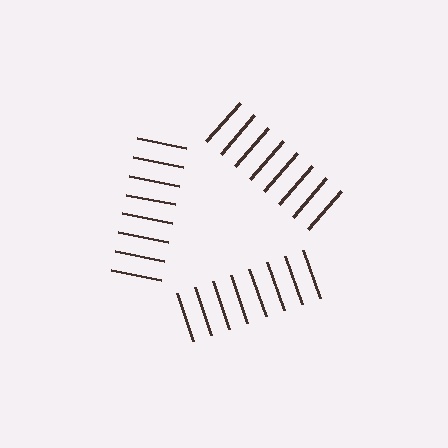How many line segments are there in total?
24 — 8 along each of the 3 edges.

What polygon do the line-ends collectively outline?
An illusory triangle — the line segments terminate on its edges but no continuous stroke is drawn.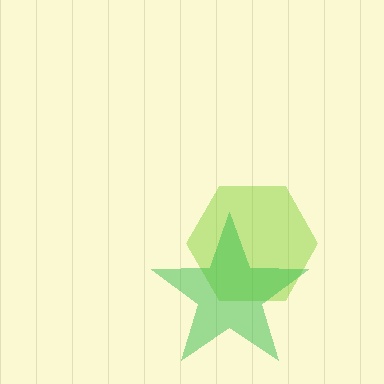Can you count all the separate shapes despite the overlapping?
Yes, there are 2 separate shapes.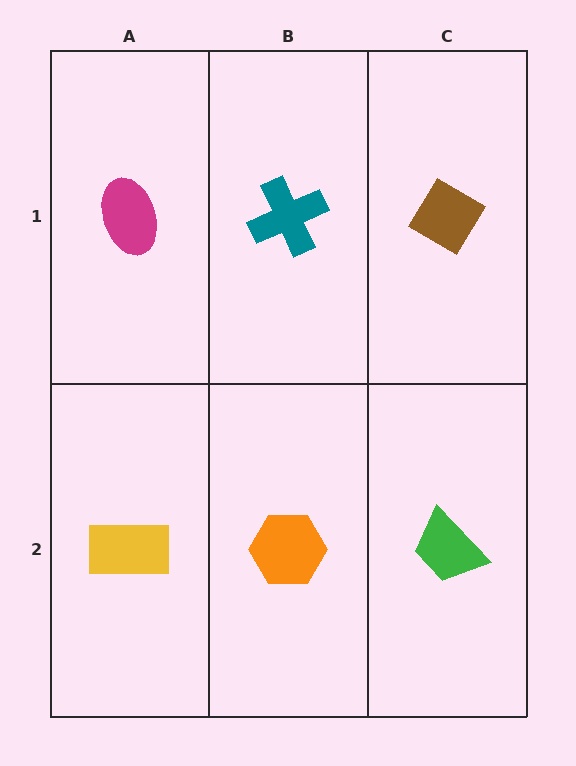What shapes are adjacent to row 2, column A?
A magenta ellipse (row 1, column A), an orange hexagon (row 2, column B).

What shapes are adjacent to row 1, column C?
A green trapezoid (row 2, column C), a teal cross (row 1, column B).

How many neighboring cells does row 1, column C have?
2.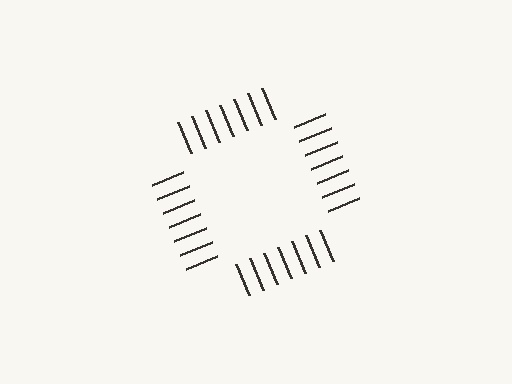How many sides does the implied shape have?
4 sides — the line-ends trace a square.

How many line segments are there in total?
28 — 7 along each of the 4 edges.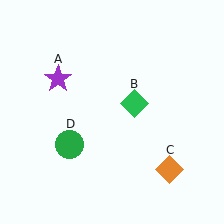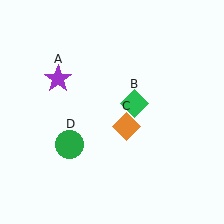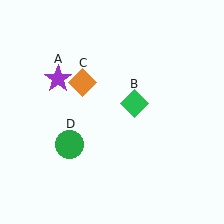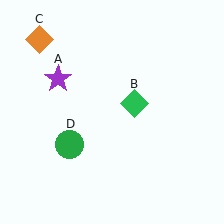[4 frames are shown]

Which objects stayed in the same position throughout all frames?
Purple star (object A) and green diamond (object B) and green circle (object D) remained stationary.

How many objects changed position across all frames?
1 object changed position: orange diamond (object C).